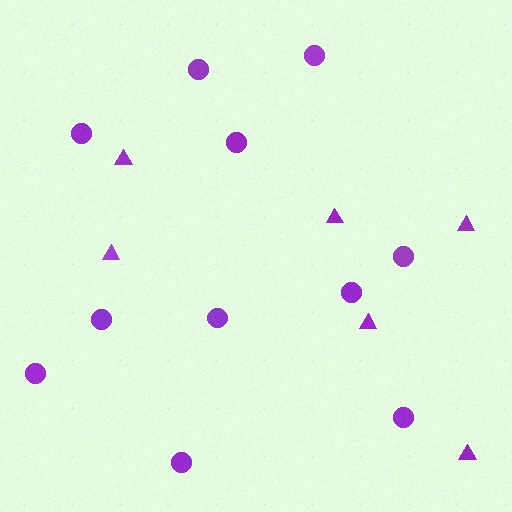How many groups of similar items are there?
There are 2 groups: one group of circles (11) and one group of triangles (6).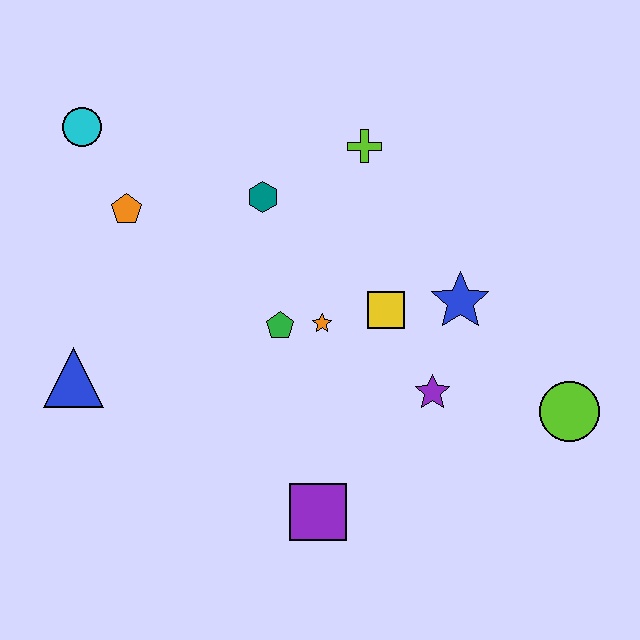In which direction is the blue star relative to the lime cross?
The blue star is below the lime cross.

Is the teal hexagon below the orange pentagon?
No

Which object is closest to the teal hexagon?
The lime cross is closest to the teal hexagon.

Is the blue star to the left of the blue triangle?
No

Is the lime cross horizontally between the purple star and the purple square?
Yes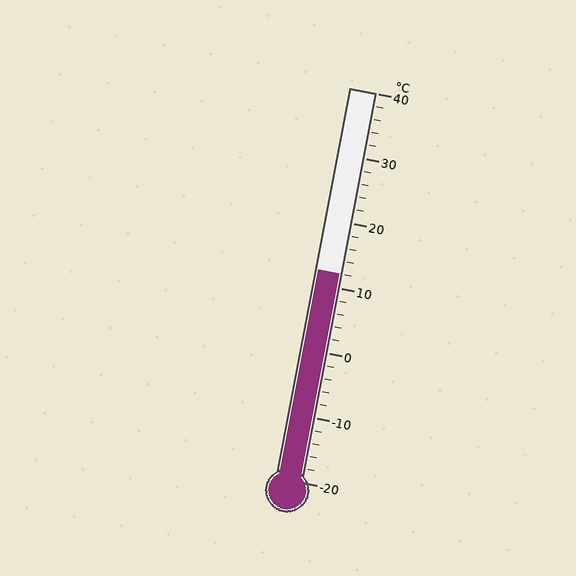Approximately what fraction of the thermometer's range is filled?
The thermometer is filled to approximately 55% of its range.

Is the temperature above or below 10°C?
The temperature is above 10°C.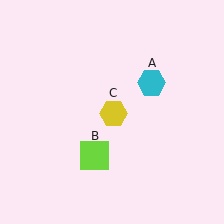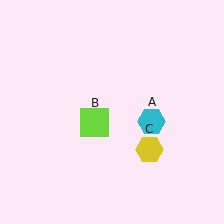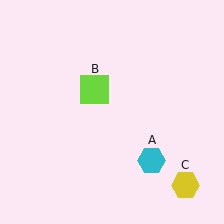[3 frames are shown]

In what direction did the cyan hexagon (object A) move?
The cyan hexagon (object A) moved down.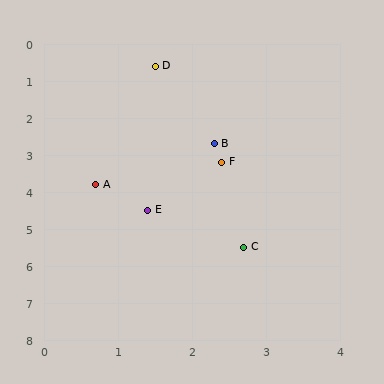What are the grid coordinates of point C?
Point C is at approximately (2.7, 5.5).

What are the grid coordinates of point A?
Point A is at approximately (0.7, 3.8).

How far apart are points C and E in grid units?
Points C and E are about 1.6 grid units apart.